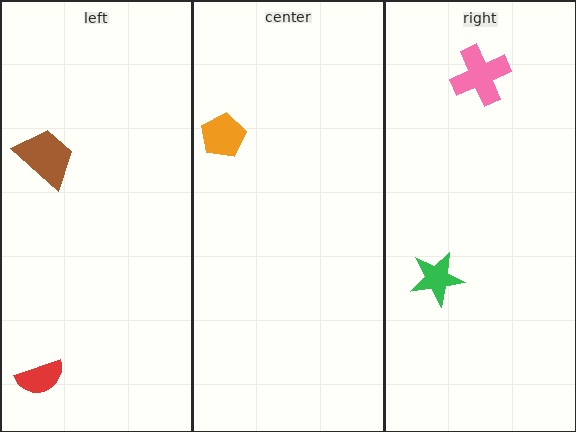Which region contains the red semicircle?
The left region.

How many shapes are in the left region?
2.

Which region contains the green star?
The right region.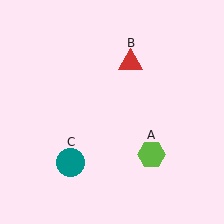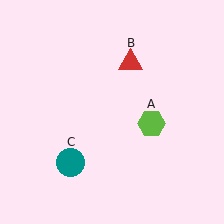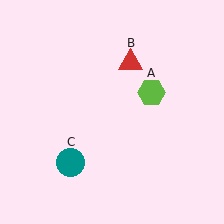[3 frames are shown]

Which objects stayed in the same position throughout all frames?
Red triangle (object B) and teal circle (object C) remained stationary.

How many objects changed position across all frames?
1 object changed position: lime hexagon (object A).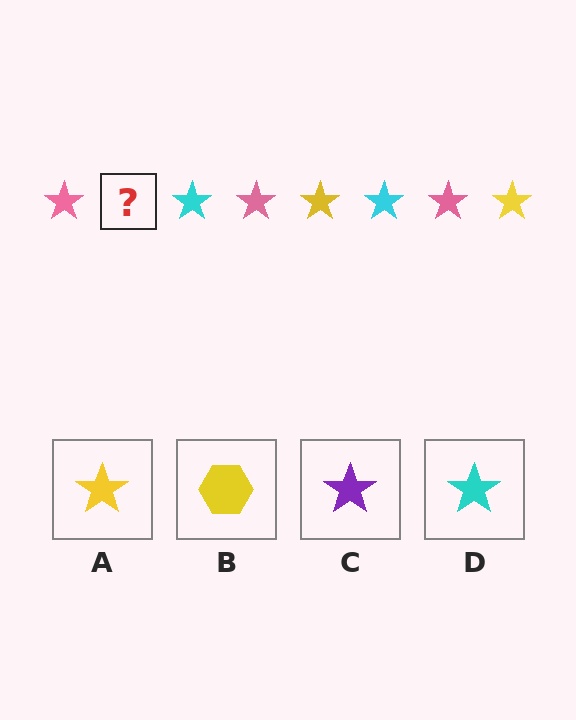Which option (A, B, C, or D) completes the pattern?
A.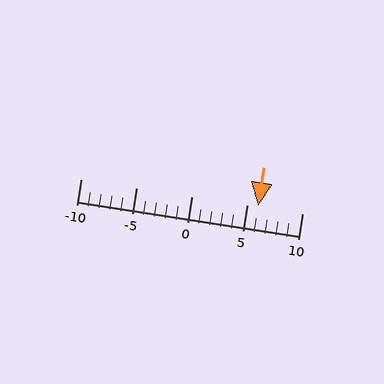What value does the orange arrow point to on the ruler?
The orange arrow points to approximately 6.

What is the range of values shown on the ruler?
The ruler shows values from -10 to 10.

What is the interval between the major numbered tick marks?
The major tick marks are spaced 5 units apart.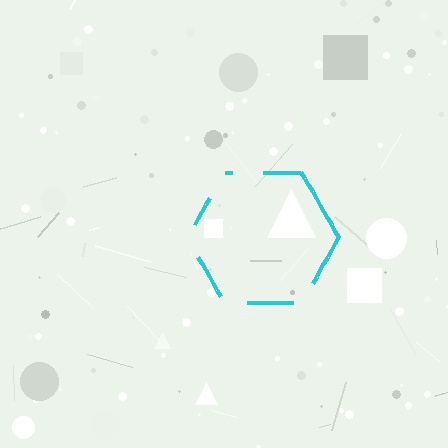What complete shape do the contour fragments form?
The contour fragments form a hexagon.